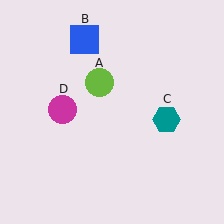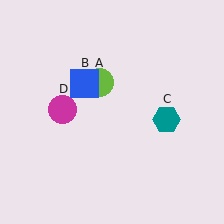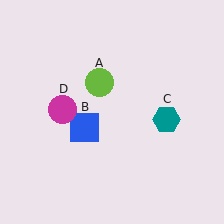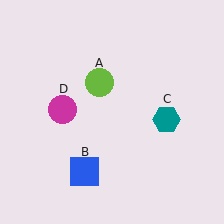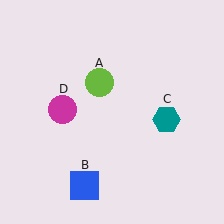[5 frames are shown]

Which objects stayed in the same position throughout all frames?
Lime circle (object A) and teal hexagon (object C) and magenta circle (object D) remained stationary.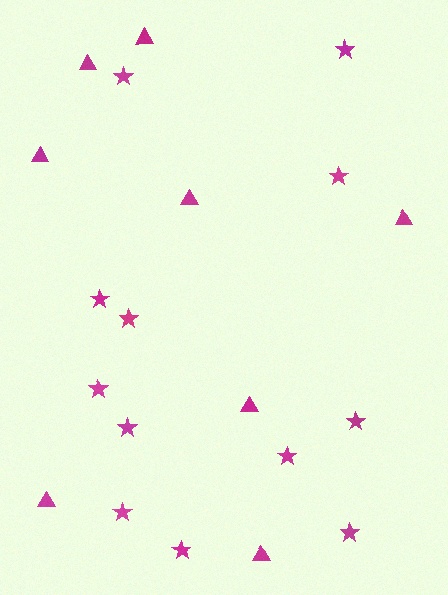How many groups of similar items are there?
There are 2 groups: one group of triangles (8) and one group of stars (12).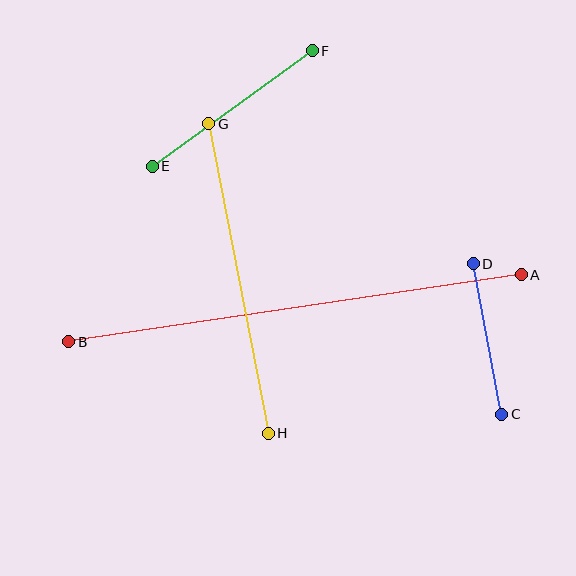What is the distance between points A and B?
The distance is approximately 457 pixels.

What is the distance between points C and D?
The distance is approximately 153 pixels.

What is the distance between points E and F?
The distance is approximately 197 pixels.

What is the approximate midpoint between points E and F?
The midpoint is at approximately (232, 108) pixels.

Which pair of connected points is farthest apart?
Points A and B are farthest apart.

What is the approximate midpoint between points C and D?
The midpoint is at approximately (488, 339) pixels.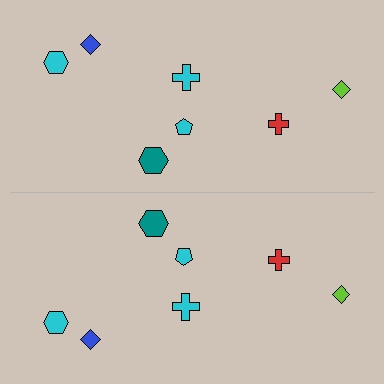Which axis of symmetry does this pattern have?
The pattern has a horizontal axis of symmetry running through the center of the image.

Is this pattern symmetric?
Yes, this pattern has bilateral (reflection) symmetry.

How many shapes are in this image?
There are 14 shapes in this image.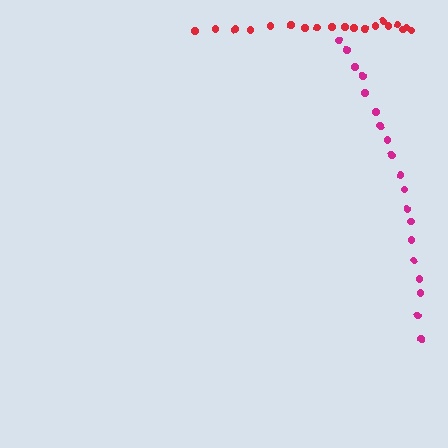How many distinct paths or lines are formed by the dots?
There are 2 distinct paths.